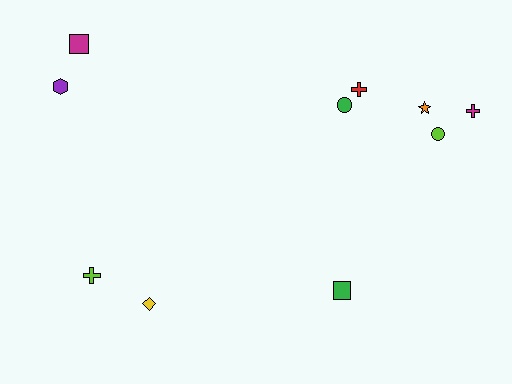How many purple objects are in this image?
There is 1 purple object.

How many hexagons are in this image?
There is 1 hexagon.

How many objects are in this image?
There are 10 objects.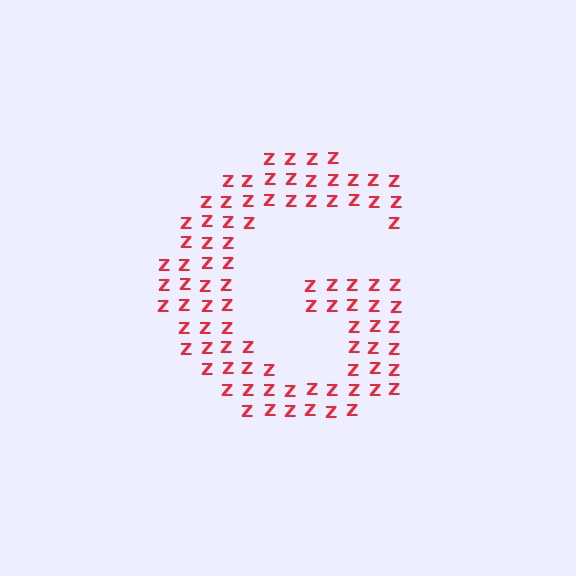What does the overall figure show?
The overall figure shows the letter G.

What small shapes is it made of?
It is made of small letter Z's.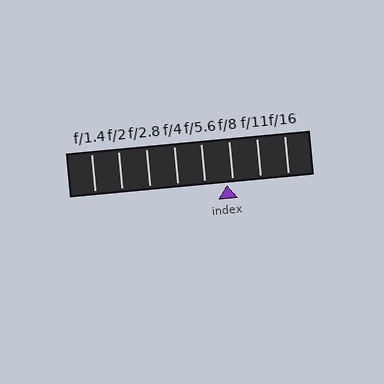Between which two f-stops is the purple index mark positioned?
The index mark is between f/5.6 and f/8.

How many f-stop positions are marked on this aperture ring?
There are 8 f-stop positions marked.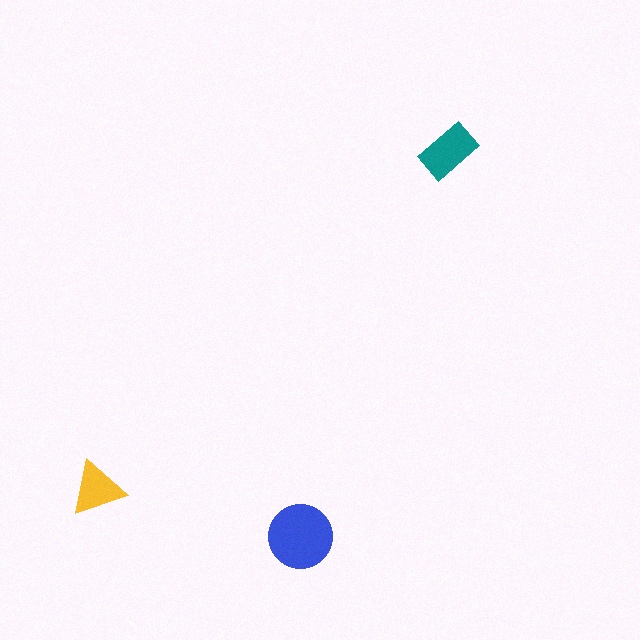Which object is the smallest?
The yellow triangle.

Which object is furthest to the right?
The teal rectangle is rightmost.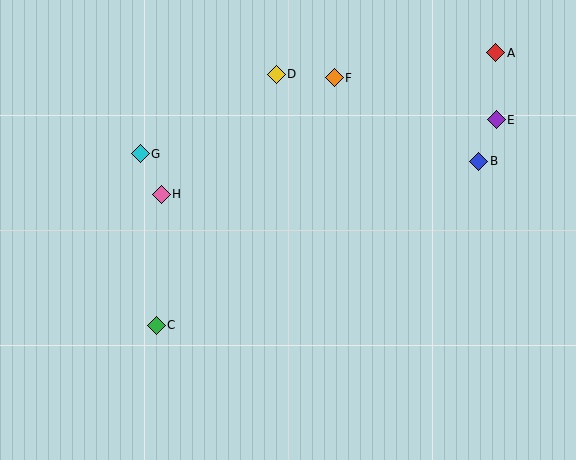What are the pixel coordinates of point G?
Point G is at (140, 154).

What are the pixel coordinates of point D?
Point D is at (276, 74).